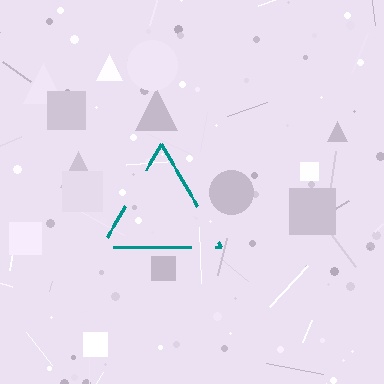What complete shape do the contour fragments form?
The contour fragments form a triangle.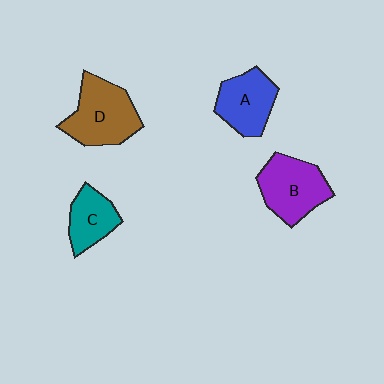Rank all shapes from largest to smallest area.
From largest to smallest: D (brown), B (purple), A (blue), C (teal).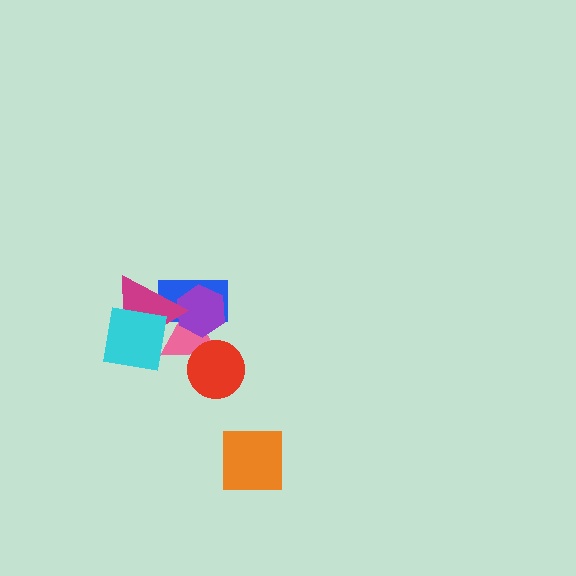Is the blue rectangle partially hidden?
Yes, it is partially covered by another shape.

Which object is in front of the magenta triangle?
The cyan square is in front of the magenta triangle.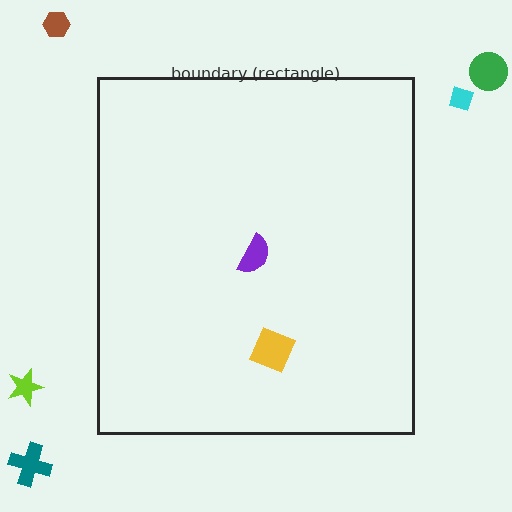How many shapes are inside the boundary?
2 inside, 5 outside.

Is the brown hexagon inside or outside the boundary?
Outside.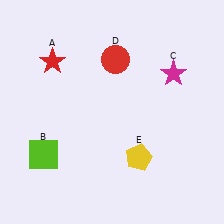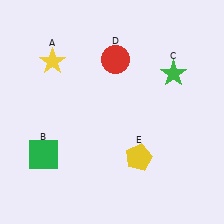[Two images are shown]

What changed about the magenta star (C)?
In Image 1, C is magenta. In Image 2, it changed to green.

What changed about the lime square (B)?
In Image 1, B is lime. In Image 2, it changed to green.